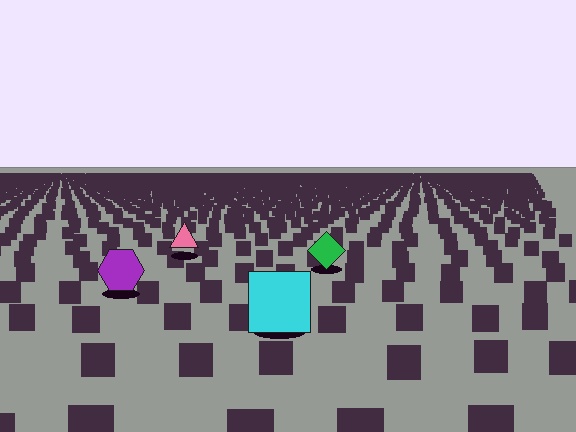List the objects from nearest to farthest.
From nearest to farthest: the cyan square, the purple hexagon, the green diamond, the pink triangle.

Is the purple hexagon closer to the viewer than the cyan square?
No. The cyan square is closer — you can tell from the texture gradient: the ground texture is coarser near it.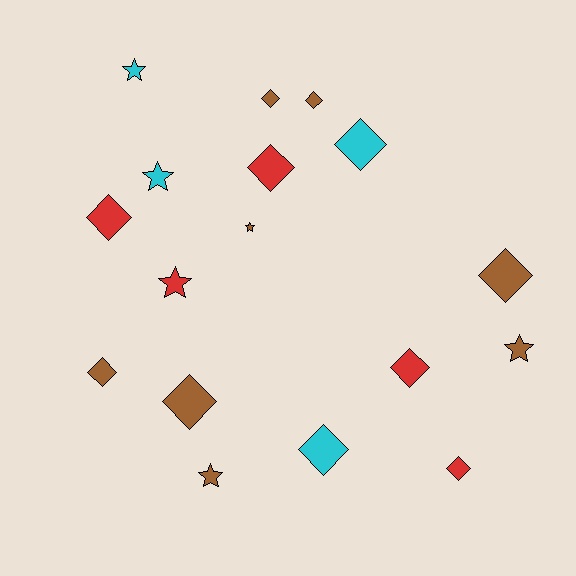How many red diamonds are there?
There are 4 red diamonds.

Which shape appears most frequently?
Diamond, with 11 objects.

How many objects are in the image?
There are 17 objects.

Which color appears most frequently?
Brown, with 8 objects.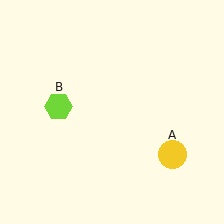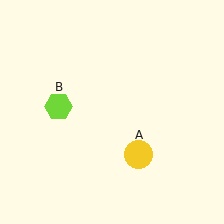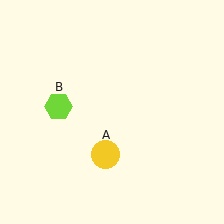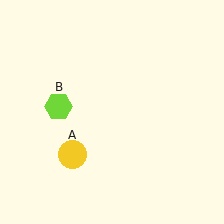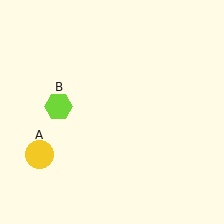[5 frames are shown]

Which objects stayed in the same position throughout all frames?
Lime hexagon (object B) remained stationary.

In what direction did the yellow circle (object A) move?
The yellow circle (object A) moved left.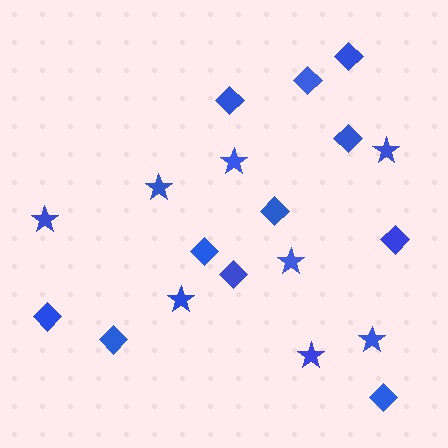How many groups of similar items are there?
There are 2 groups: one group of stars (8) and one group of diamonds (11).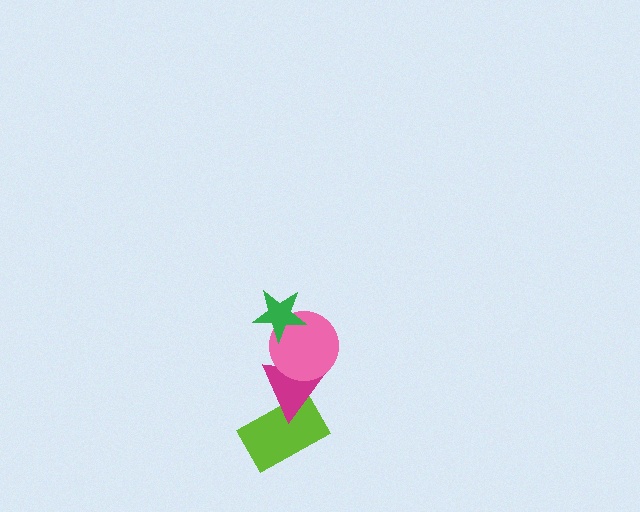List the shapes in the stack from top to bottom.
From top to bottom: the green star, the pink circle, the magenta triangle, the lime rectangle.